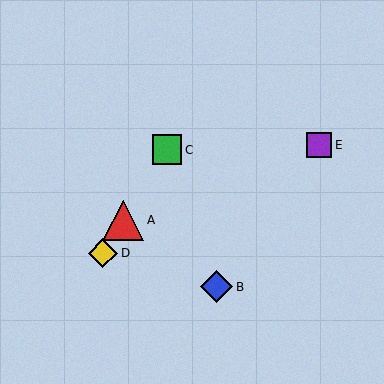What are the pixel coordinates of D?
Object D is at (103, 253).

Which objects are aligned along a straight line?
Objects A, C, D are aligned along a straight line.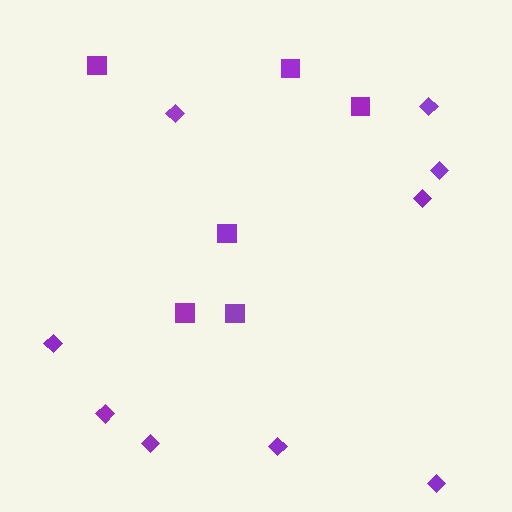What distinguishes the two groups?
There are 2 groups: one group of diamonds (9) and one group of squares (6).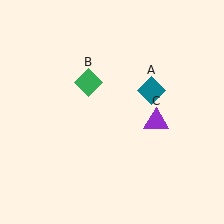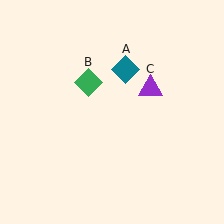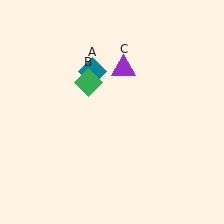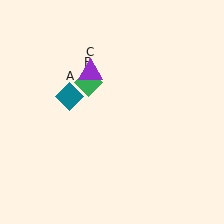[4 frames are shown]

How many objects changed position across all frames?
2 objects changed position: teal diamond (object A), purple triangle (object C).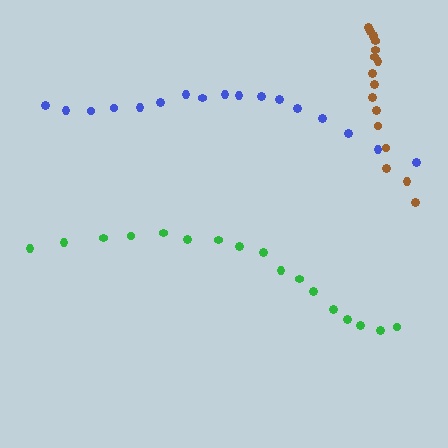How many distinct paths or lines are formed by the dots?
There are 3 distinct paths.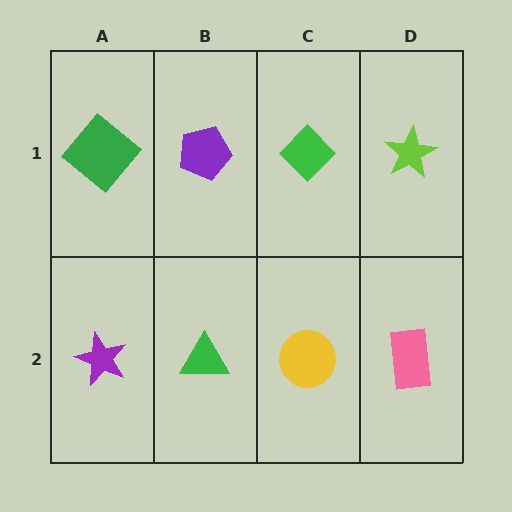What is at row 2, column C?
A yellow circle.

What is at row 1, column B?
A purple pentagon.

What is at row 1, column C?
A green diamond.